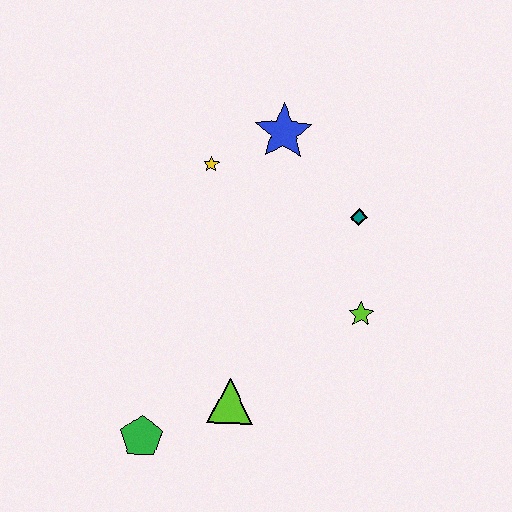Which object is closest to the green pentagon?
The lime triangle is closest to the green pentagon.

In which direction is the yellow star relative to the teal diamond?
The yellow star is to the left of the teal diamond.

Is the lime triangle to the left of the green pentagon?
No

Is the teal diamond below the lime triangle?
No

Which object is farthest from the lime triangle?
The blue star is farthest from the lime triangle.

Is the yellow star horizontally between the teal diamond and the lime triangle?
No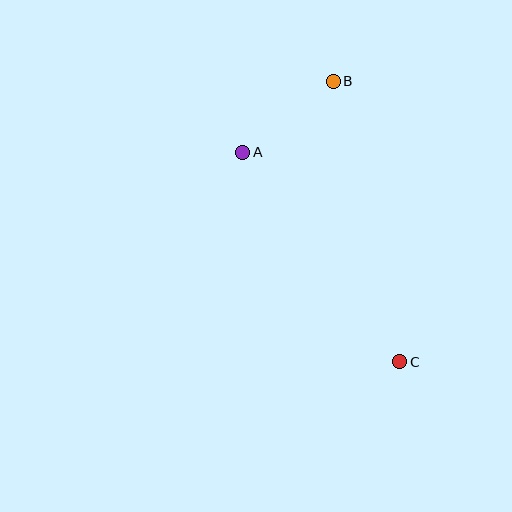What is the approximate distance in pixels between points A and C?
The distance between A and C is approximately 262 pixels.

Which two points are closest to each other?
Points A and B are closest to each other.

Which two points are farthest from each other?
Points B and C are farthest from each other.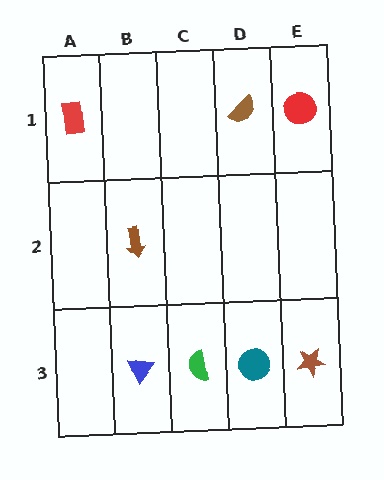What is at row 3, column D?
A teal circle.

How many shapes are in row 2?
1 shape.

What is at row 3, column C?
A green semicircle.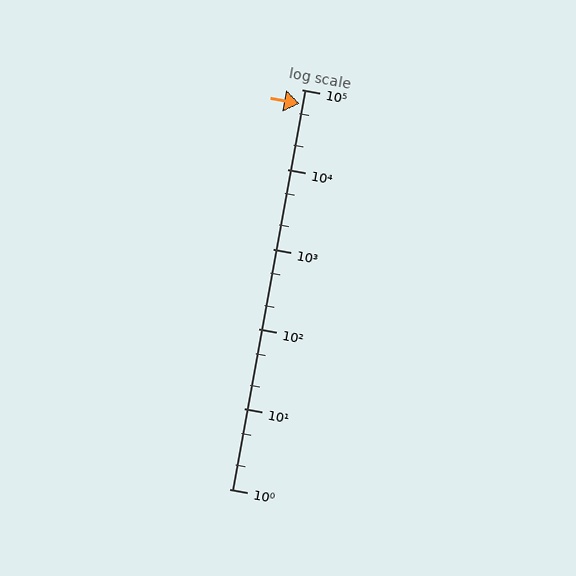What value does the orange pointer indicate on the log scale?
The pointer indicates approximately 66000.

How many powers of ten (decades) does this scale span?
The scale spans 5 decades, from 1 to 100000.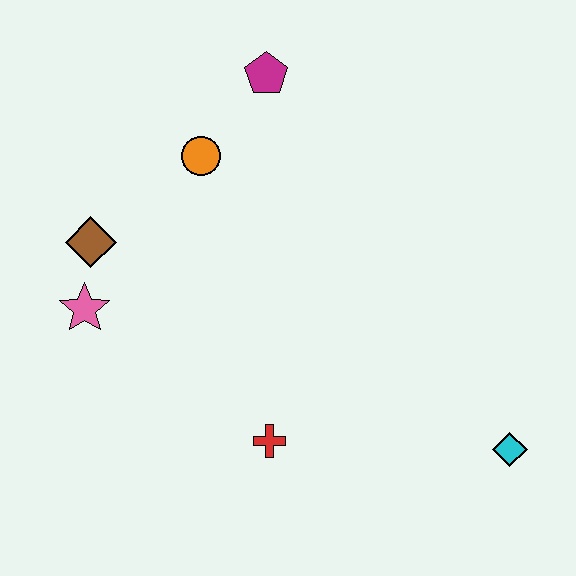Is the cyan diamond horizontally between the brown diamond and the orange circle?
No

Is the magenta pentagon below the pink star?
No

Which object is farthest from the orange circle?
The cyan diamond is farthest from the orange circle.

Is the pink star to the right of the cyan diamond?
No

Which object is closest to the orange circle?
The magenta pentagon is closest to the orange circle.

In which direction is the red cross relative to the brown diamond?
The red cross is below the brown diamond.